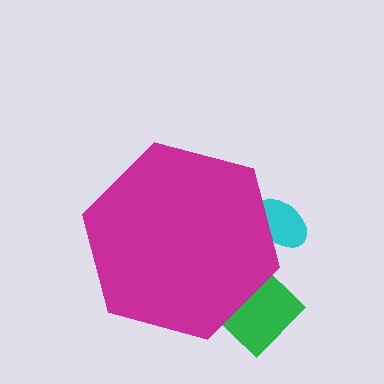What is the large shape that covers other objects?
A magenta hexagon.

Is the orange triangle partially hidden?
Yes, the orange triangle is partially hidden behind the magenta hexagon.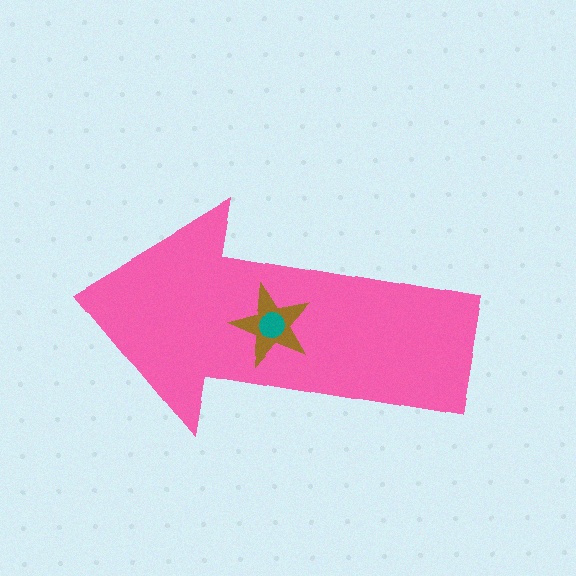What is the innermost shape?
The teal circle.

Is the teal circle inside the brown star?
Yes.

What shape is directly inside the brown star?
The teal circle.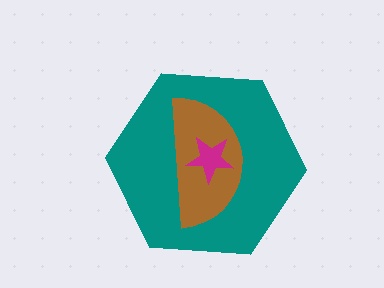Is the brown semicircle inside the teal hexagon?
Yes.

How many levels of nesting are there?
3.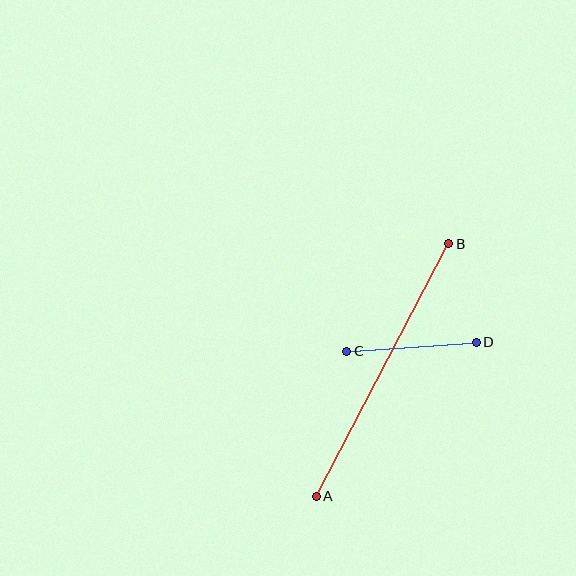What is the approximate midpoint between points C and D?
The midpoint is at approximately (411, 347) pixels.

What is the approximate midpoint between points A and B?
The midpoint is at approximately (382, 370) pixels.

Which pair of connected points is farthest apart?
Points A and B are farthest apart.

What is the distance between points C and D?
The distance is approximately 130 pixels.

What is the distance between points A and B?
The distance is approximately 285 pixels.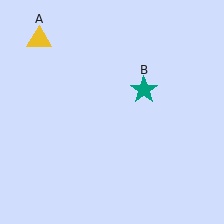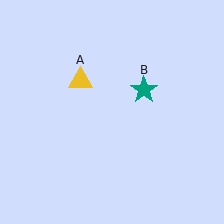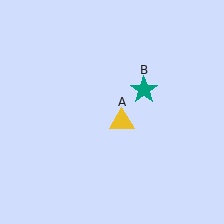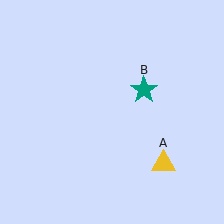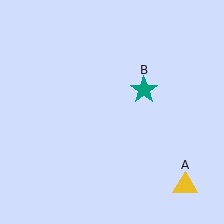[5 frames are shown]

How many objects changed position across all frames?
1 object changed position: yellow triangle (object A).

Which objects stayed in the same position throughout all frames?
Teal star (object B) remained stationary.